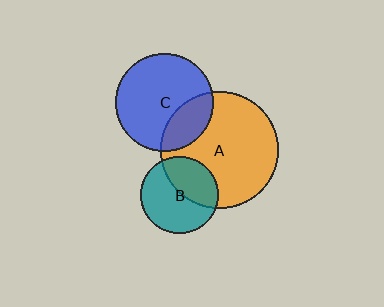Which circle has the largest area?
Circle A (orange).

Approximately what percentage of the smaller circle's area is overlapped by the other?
Approximately 40%.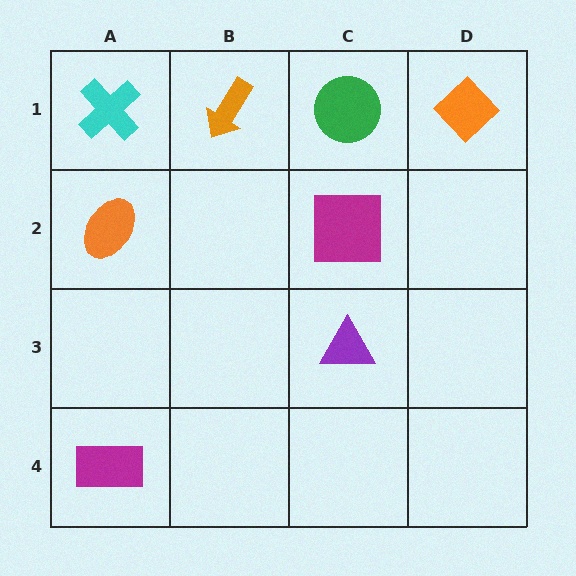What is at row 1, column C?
A green circle.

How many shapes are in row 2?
2 shapes.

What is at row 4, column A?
A magenta rectangle.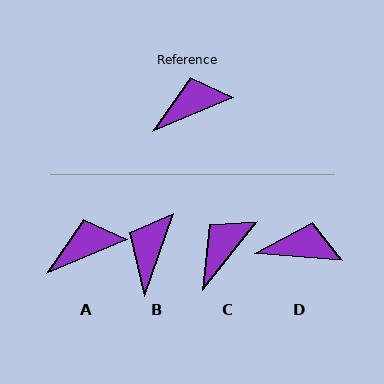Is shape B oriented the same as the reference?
No, it is off by about 48 degrees.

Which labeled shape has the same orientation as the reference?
A.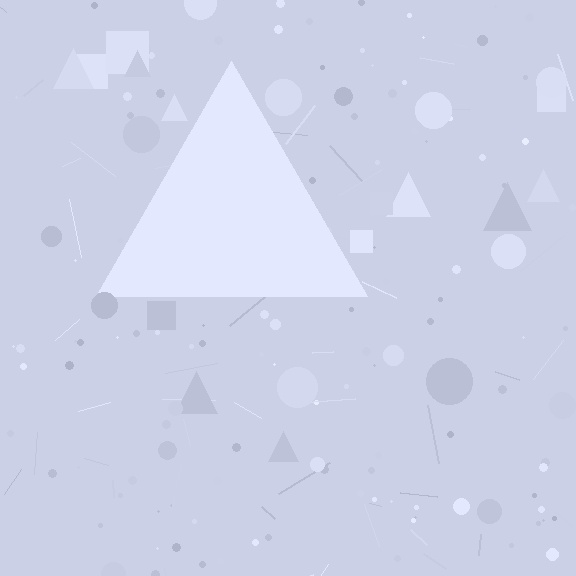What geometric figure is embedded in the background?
A triangle is embedded in the background.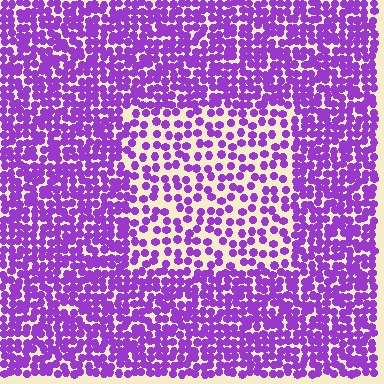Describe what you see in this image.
The image contains small purple elements arranged at two different densities. A rectangle-shaped region is visible where the elements are less densely packed than the surrounding area.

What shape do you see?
I see a rectangle.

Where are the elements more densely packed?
The elements are more densely packed outside the rectangle boundary.